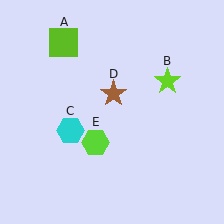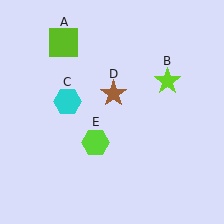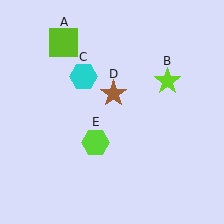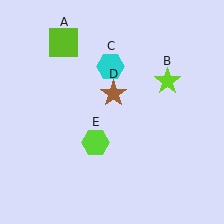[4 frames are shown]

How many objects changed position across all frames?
1 object changed position: cyan hexagon (object C).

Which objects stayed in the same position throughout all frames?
Lime square (object A) and lime star (object B) and brown star (object D) and lime hexagon (object E) remained stationary.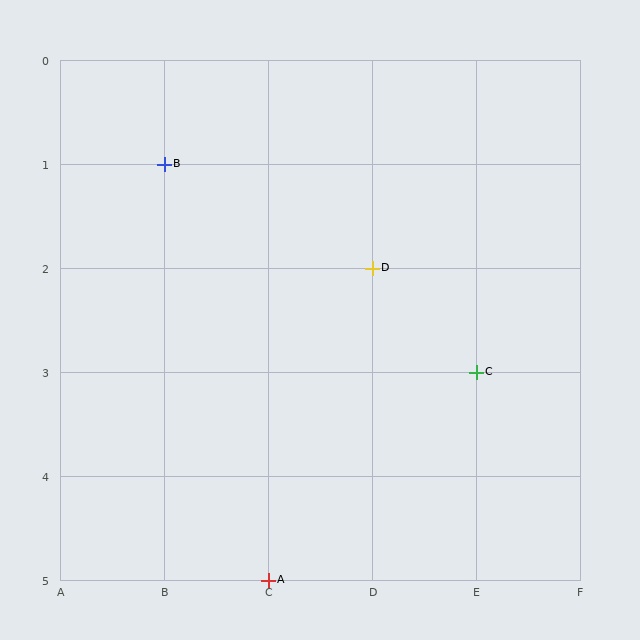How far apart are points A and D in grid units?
Points A and D are 1 column and 3 rows apart (about 3.2 grid units diagonally).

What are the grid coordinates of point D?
Point D is at grid coordinates (D, 2).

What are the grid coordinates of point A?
Point A is at grid coordinates (C, 5).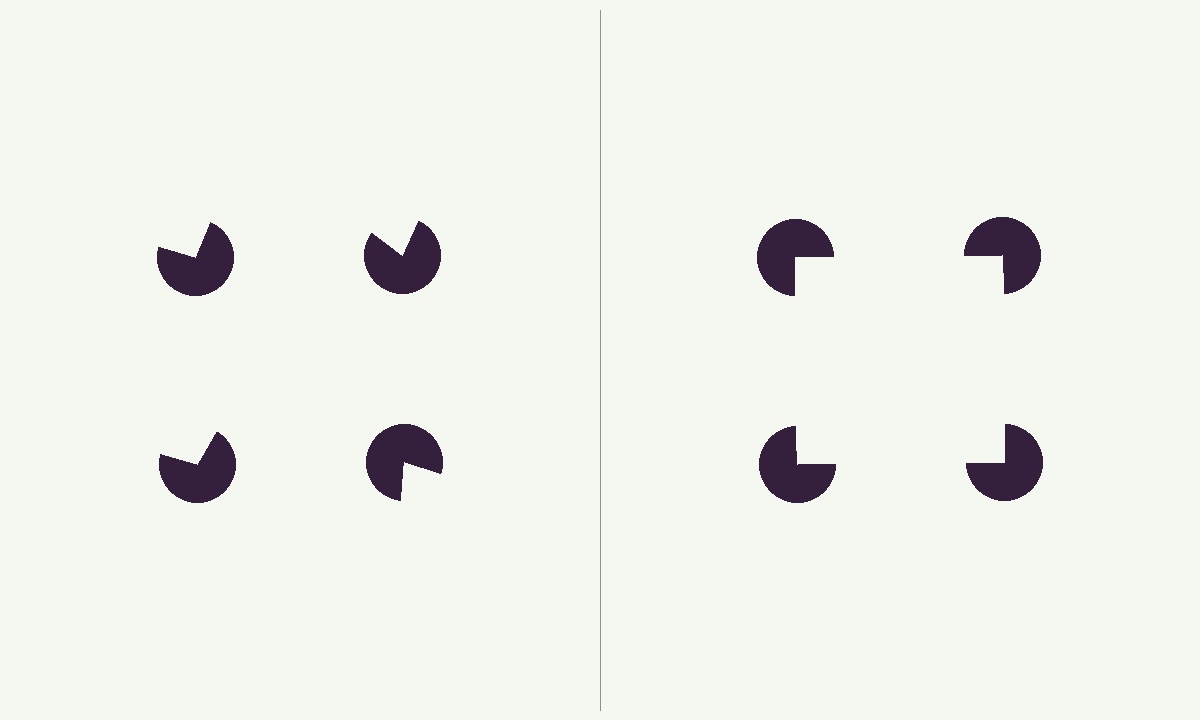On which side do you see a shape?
An illusory square appears on the right side. On the left side the wedge cuts are rotated, so no coherent shape forms.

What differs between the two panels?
The pac-man discs are positioned identically on both sides; only the wedge orientations differ. On the right they align to a square; on the left they are misaligned.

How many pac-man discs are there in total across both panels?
8 — 4 on each side.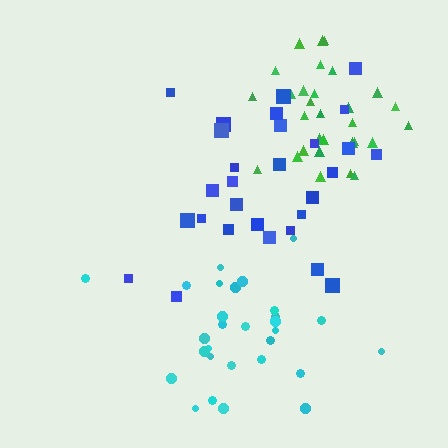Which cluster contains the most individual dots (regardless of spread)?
Green (30).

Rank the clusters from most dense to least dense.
green, cyan, blue.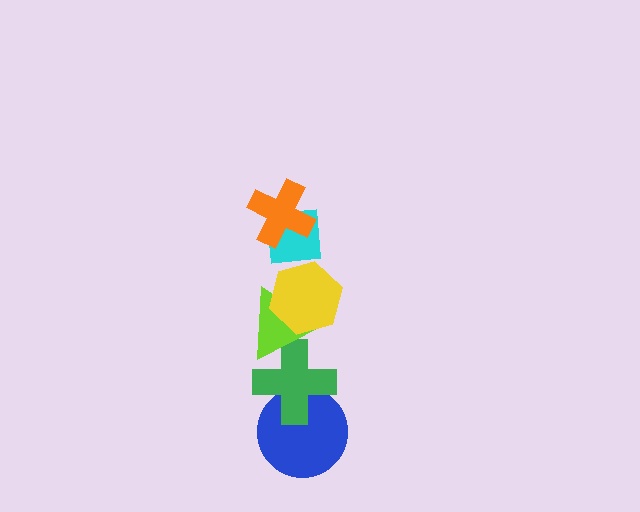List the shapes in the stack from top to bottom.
From top to bottom: the orange cross, the cyan square, the yellow hexagon, the lime triangle, the green cross, the blue circle.